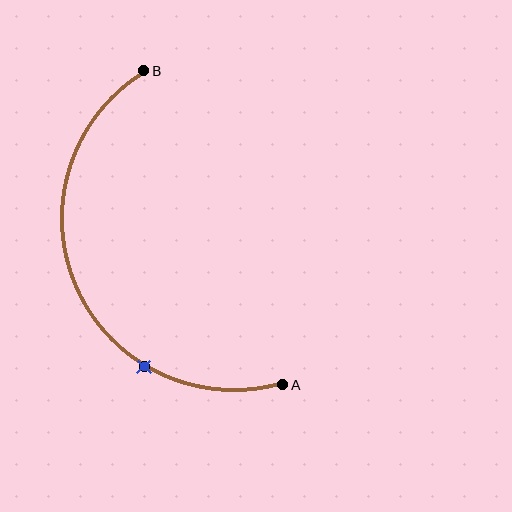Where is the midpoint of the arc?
The arc midpoint is the point on the curve farthest from the straight line joining A and B. It sits to the left of that line.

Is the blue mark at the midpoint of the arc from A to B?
No. The blue mark lies on the arc but is closer to endpoint A. The arc midpoint would be at the point on the curve equidistant along the arc from both A and B.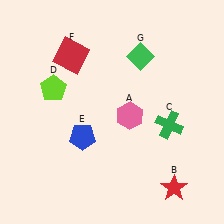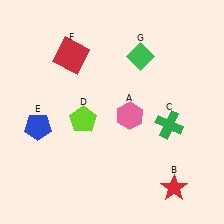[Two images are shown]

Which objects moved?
The objects that moved are: the lime pentagon (D), the blue pentagon (E).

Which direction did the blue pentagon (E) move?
The blue pentagon (E) moved left.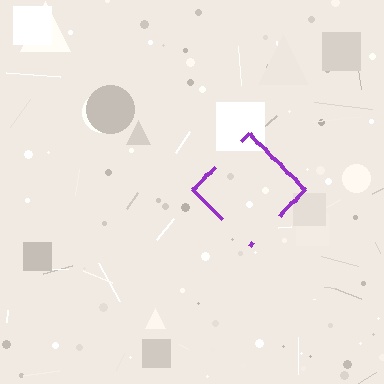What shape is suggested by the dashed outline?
The dashed outline suggests a diamond.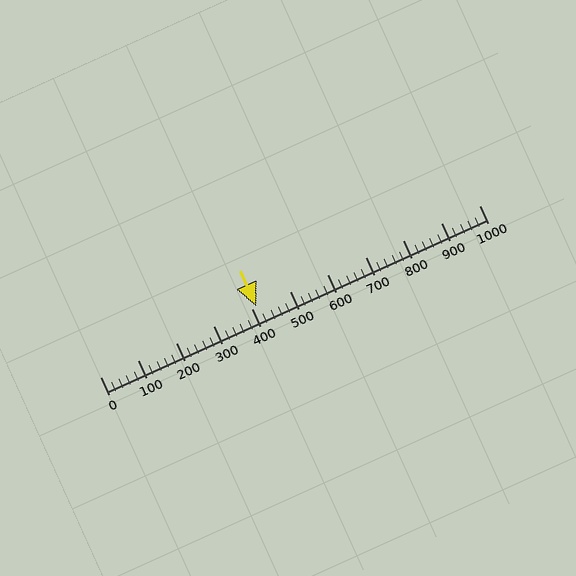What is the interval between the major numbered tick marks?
The major tick marks are spaced 100 units apart.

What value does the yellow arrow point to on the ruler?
The yellow arrow points to approximately 412.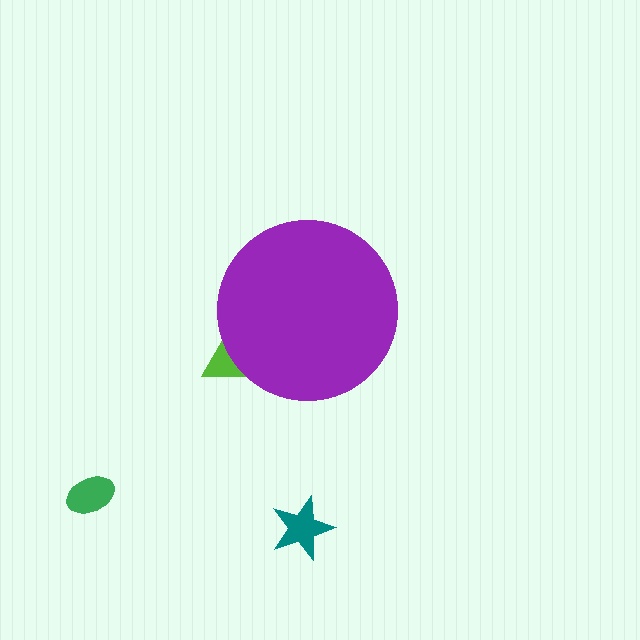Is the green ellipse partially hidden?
No, the green ellipse is fully visible.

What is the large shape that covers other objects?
A purple circle.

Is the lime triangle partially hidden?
Yes, the lime triangle is partially hidden behind the purple circle.